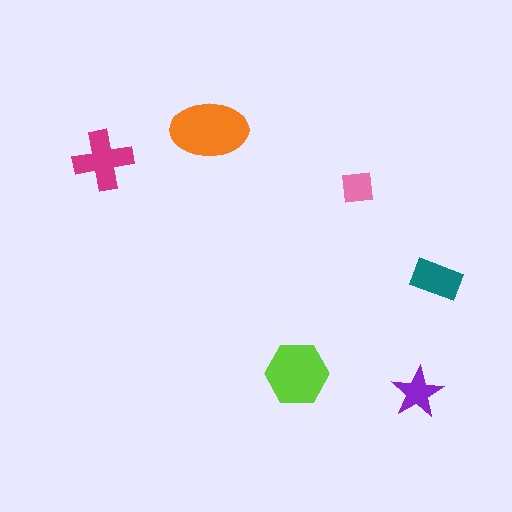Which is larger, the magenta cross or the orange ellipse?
The orange ellipse.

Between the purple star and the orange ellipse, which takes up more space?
The orange ellipse.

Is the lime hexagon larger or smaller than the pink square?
Larger.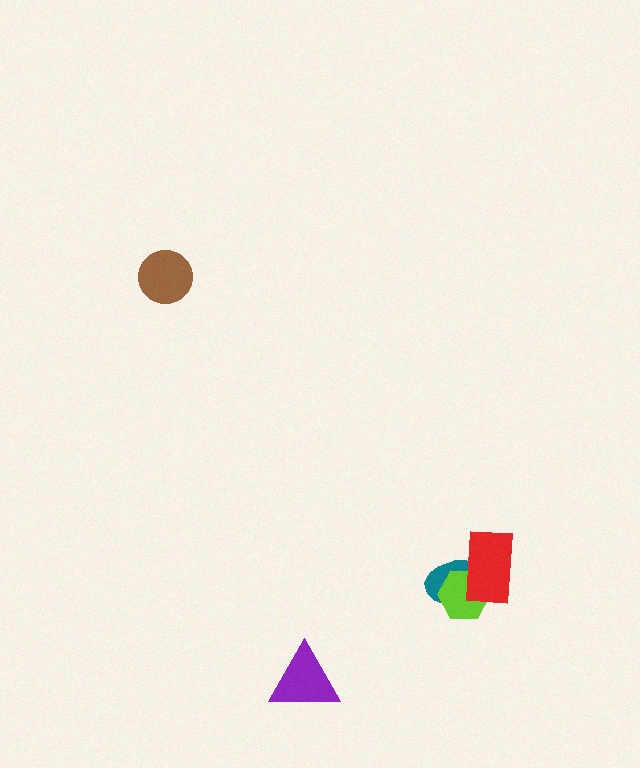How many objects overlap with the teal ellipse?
2 objects overlap with the teal ellipse.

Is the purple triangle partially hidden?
No, no other shape covers it.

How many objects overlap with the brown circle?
0 objects overlap with the brown circle.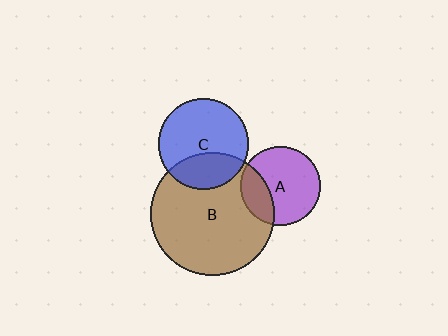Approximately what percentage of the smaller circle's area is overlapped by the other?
Approximately 30%.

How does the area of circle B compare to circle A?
Approximately 2.4 times.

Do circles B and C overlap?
Yes.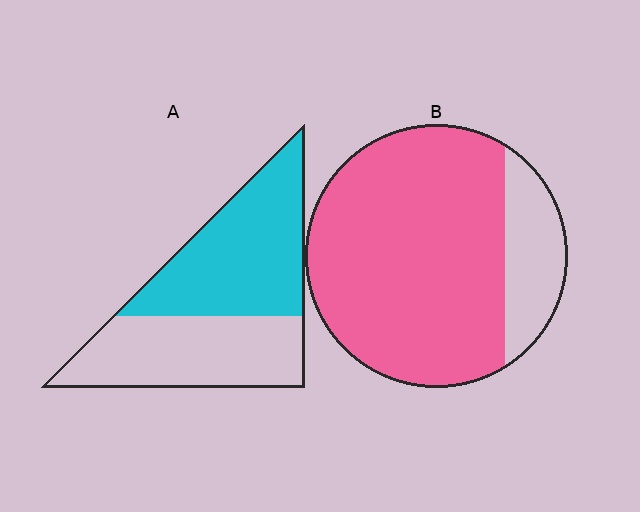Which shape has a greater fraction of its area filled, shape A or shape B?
Shape B.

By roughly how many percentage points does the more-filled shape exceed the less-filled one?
By roughly 30 percentage points (B over A).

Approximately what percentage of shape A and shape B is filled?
A is approximately 55% and B is approximately 80%.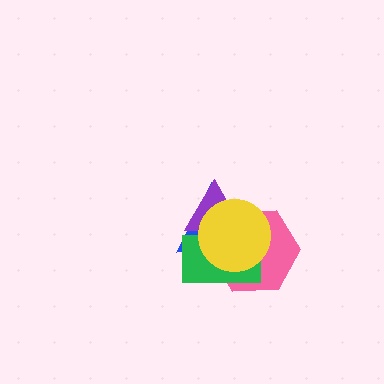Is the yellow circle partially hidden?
No, no other shape covers it.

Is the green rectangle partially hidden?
Yes, it is partially covered by another shape.